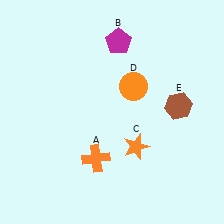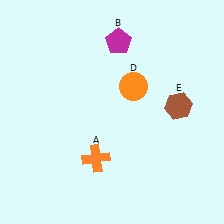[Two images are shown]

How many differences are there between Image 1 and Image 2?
There is 1 difference between the two images.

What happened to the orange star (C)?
The orange star (C) was removed in Image 2. It was in the bottom-right area of Image 1.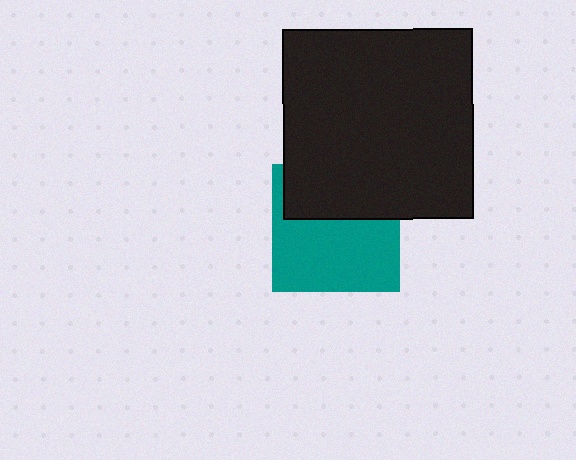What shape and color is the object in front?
The object in front is a black square.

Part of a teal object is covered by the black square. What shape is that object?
It is a square.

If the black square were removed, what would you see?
You would see the complete teal square.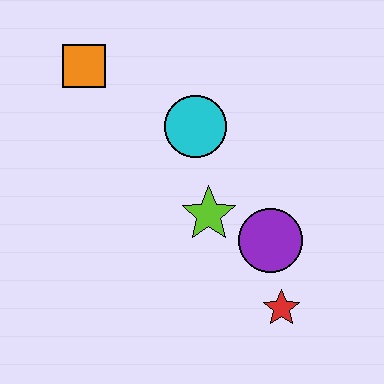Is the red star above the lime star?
No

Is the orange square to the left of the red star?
Yes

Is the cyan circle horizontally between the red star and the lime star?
No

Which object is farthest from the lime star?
The orange square is farthest from the lime star.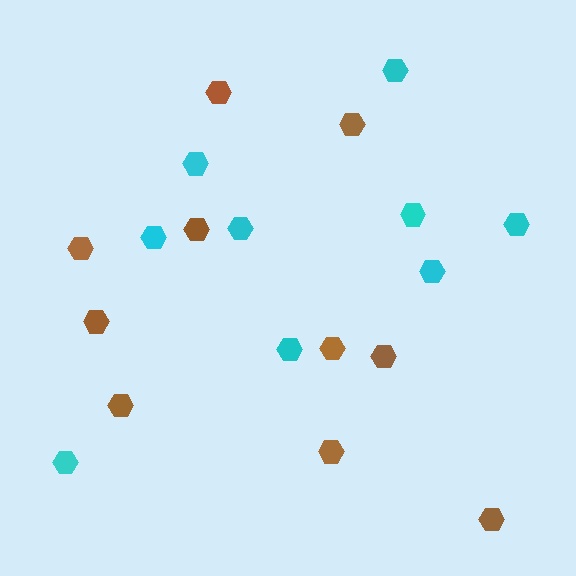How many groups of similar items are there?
There are 2 groups: one group of brown hexagons (10) and one group of cyan hexagons (9).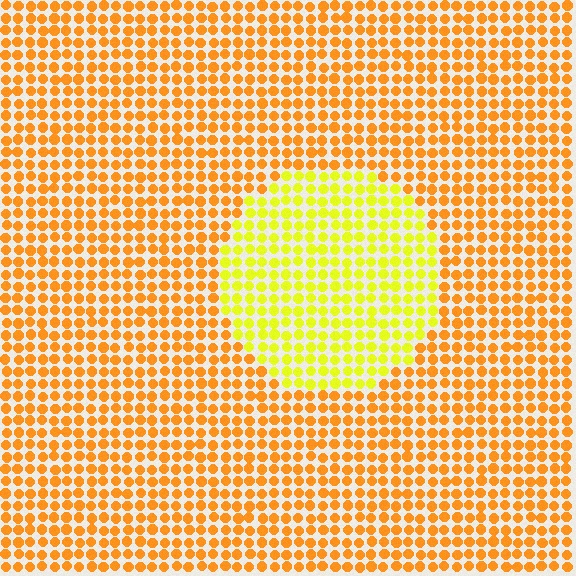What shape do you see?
I see a circle.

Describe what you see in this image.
The image is filled with small orange elements in a uniform arrangement. A circle-shaped region is visible where the elements are tinted to a slightly different hue, forming a subtle color boundary.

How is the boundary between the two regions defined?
The boundary is defined purely by a slight shift in hue (about 35 degrees). Spacing, size, and orientation are identical on both sides.